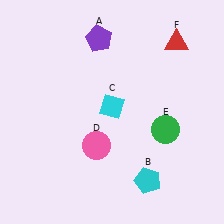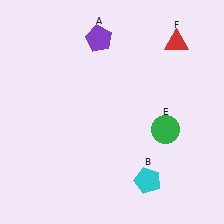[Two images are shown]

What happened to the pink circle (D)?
The pink circle (D) was removed in Image 2. It was in the bottom-left area of Image 1.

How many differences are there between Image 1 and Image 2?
There are 2 differences between the two images.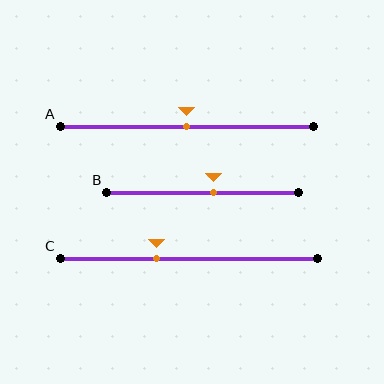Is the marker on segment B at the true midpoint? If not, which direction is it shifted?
No, the marker on segment B is shifted to the right by about 6% of the segment length.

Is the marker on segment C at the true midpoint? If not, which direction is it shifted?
No, the marker on segment C is shifted to the left by about 12% of the segment length.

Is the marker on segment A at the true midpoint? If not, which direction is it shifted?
Yes, the marker on segment A is at the true midpoint.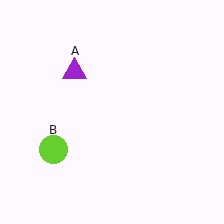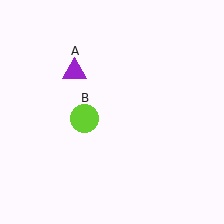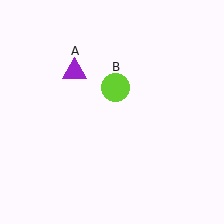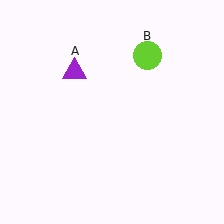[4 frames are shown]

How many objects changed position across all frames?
1 object changed position: lime circle (object B).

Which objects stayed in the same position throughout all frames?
Purple triangle (object A) remained stationary.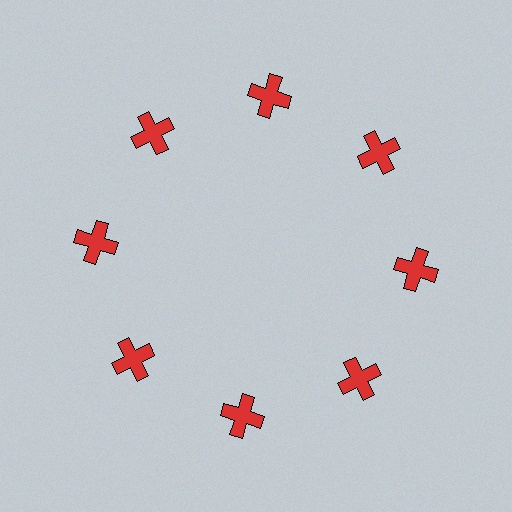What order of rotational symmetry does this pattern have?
This pattern has 8-fold rotational symmetry.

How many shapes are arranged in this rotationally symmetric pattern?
There are 8 shapes, arranged in 8 groups of 1.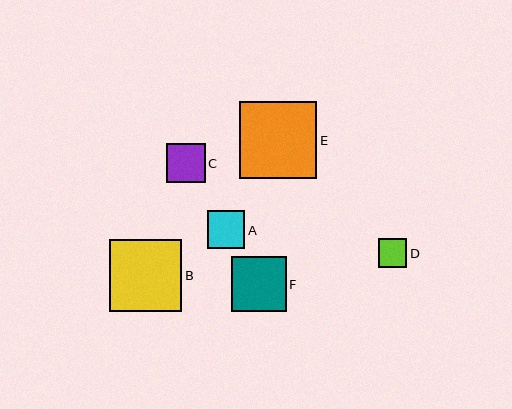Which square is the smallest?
Square D is the smallest with a size of approximately 28 pixels.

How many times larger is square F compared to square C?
Square F is approximately 1.4 times the size of square C.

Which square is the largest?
Square E is the largest with a size of approximately 77 pixels.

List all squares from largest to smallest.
From largest to smallest: E, B, F, C, A, D.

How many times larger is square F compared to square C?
Square F is approximately 1.4 times the size of square C.